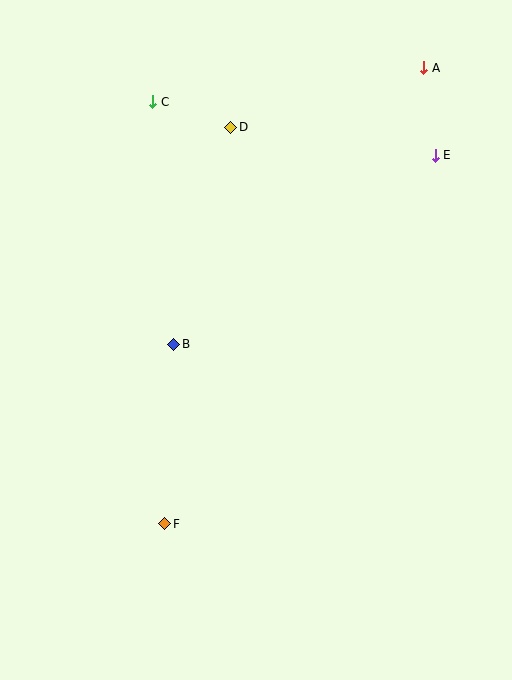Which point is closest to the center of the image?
Point B at (174, 344) is closest to the center.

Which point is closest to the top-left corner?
Point C is closest to the top-left corner.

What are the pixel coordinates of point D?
Point D is at (231, 127).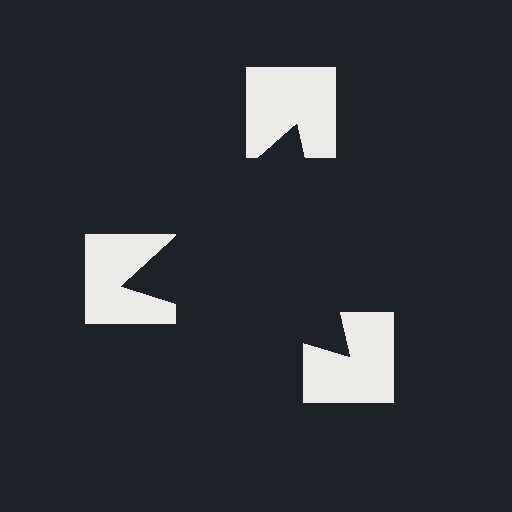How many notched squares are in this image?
There are 3 — one at each vertex of the illusory triangle.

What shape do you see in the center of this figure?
An illusory triangle — its edges are inferred from the aligned wedge cuts in the notched squares, not physically drawn.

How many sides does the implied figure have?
3 sides.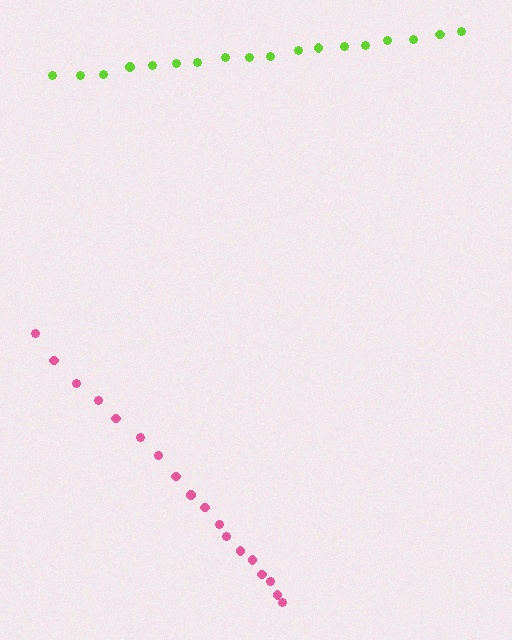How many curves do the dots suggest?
There are 2 distinct paths.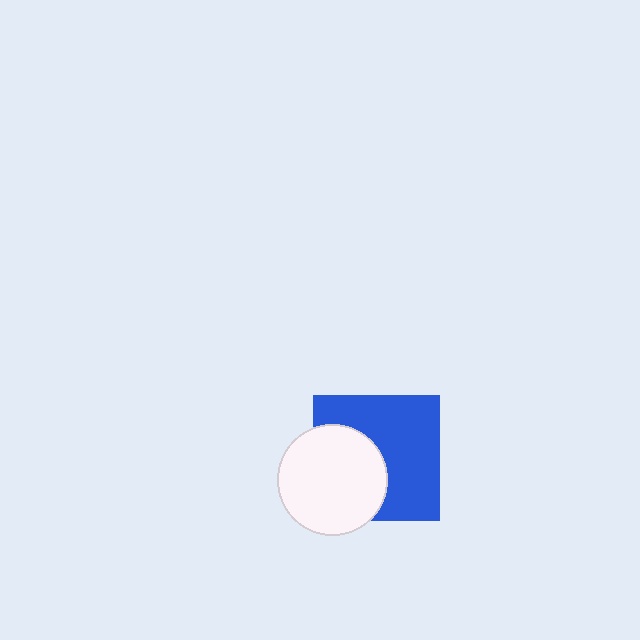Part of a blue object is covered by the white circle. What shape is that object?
It is a square.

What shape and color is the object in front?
The object in front is a white circle.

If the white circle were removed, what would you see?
You would see the complete blue square.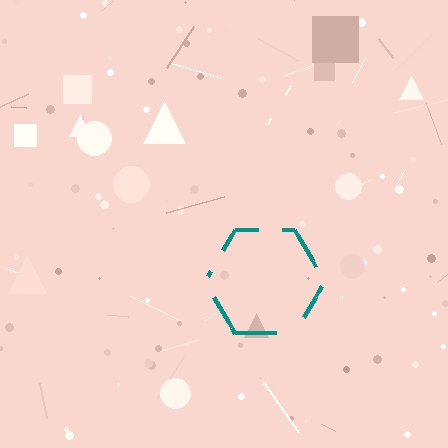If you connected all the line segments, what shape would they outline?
They would outline a hexagon.